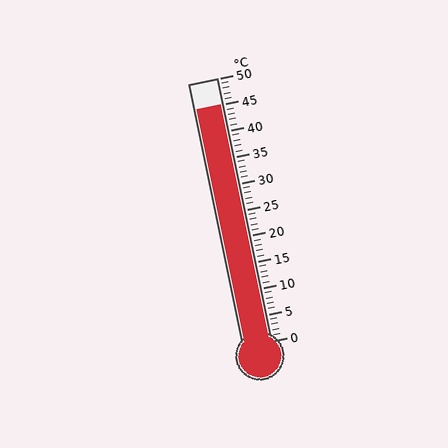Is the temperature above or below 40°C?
The temperature is above 40°C.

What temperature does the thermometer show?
The thermometer shows approximately 45°C.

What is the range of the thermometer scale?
The thermometer scale ranges from 0°C to 50°C.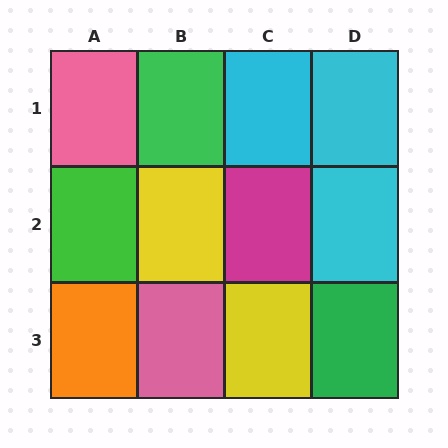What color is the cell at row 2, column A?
Green.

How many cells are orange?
1 cell is orange.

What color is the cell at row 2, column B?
Yellow.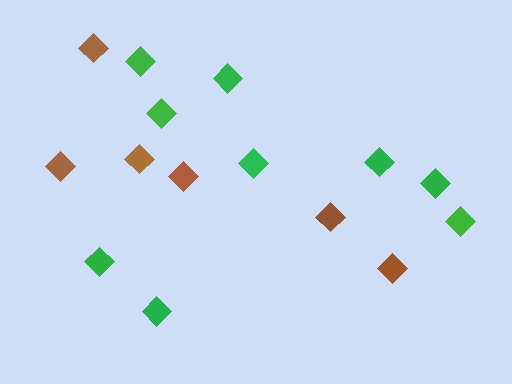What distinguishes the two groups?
There are 2 groups: one group of green diamonds (9) and one group of brown diamonds (6).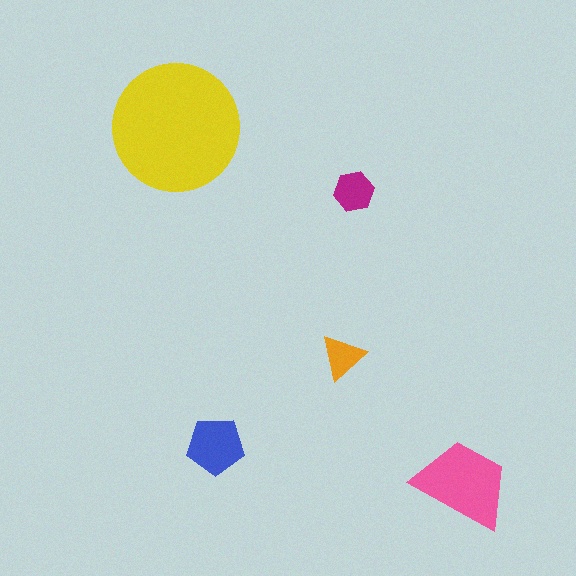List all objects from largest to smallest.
The yellow circle, the pink trapezoid, the blue pentagon, the magenta hexagon, the orange triangle.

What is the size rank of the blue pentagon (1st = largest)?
3rd.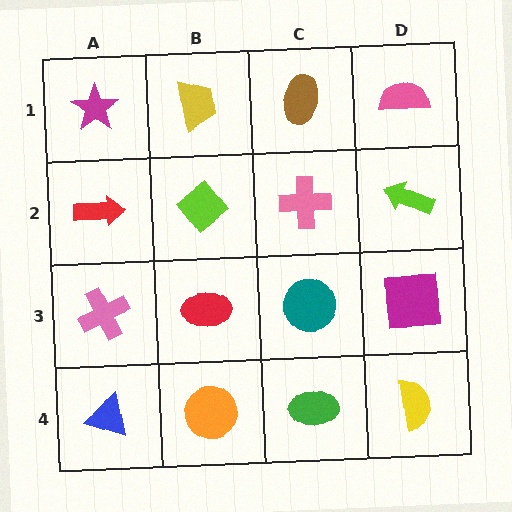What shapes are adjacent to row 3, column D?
A lime arrow (row 2, column D), a yellow semicircle (row 4, column D), a teal circle (row 3, column C).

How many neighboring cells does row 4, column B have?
3.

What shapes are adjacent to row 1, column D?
A lime arrow (row 2, column D), a brown ellipse (row 1, column C).